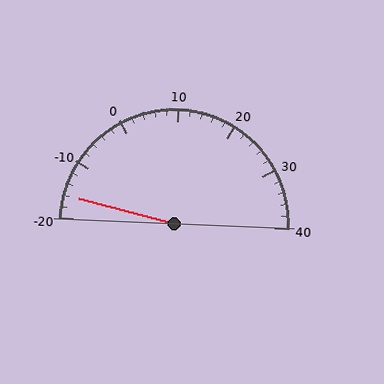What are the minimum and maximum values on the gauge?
The gauge ranges from -20 to 40.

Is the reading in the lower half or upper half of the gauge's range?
The reading is in the lower half of the range (-20 to 40).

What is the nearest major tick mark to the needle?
The nearest major tick mark is -20.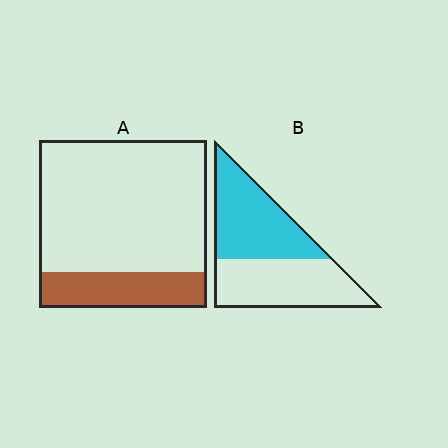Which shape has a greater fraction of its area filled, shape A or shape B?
Shape B.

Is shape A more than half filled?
No.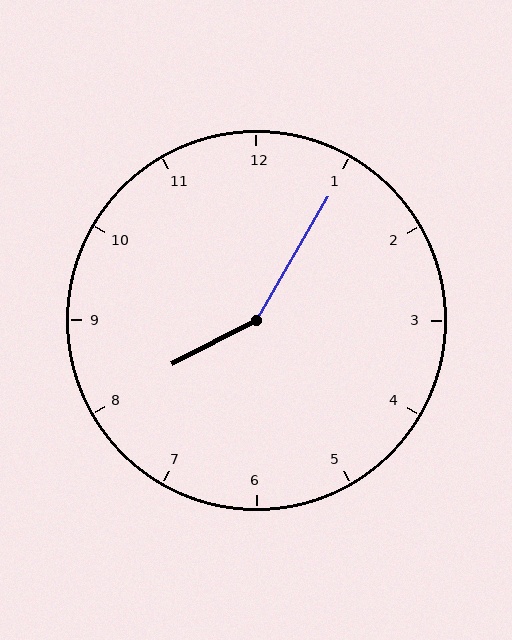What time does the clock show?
8:05.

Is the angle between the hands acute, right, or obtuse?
It is obtuse.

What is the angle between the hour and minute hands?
Approximately 148 degrees.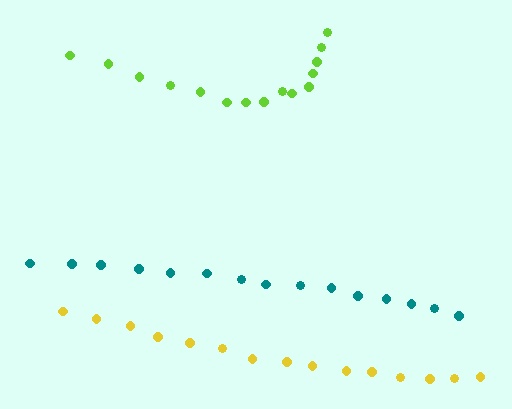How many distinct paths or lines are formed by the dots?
There are 3 distinct paths.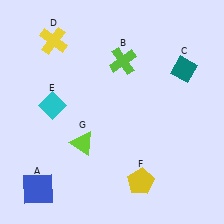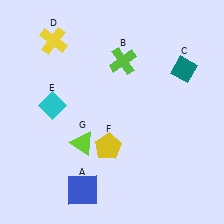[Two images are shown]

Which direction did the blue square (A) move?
The blue square (A) moved right.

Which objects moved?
The objects that moved are: the blue square (A), the yellow pentagon (F).